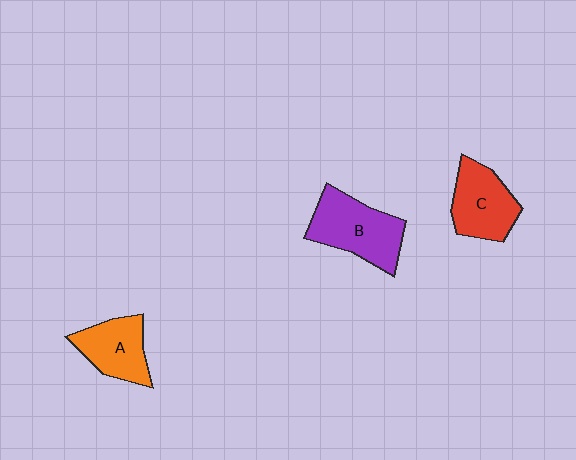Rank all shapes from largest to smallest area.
From largest to smallest: B (purple), C (red), A (orange).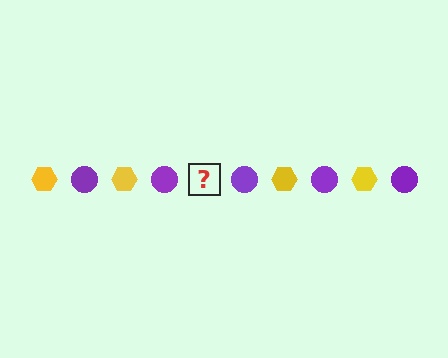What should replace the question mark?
The question mark should be replaced with a yellow hexagon.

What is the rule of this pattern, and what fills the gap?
The rule is that the pattern alternates between yellow hexagon and purple circle. The gap should be filled with a yellow hexagon.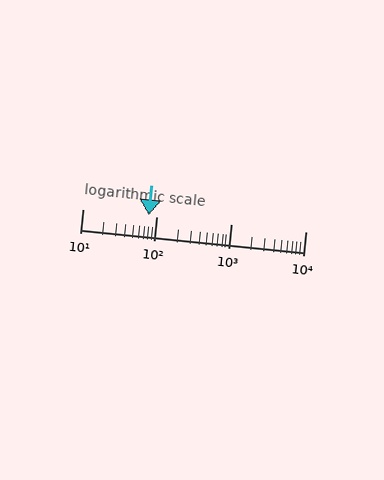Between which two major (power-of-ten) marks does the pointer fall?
The pointer is between 10 and 100.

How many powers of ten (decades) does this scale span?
The scale spans 3 decades, from 10 to 10000.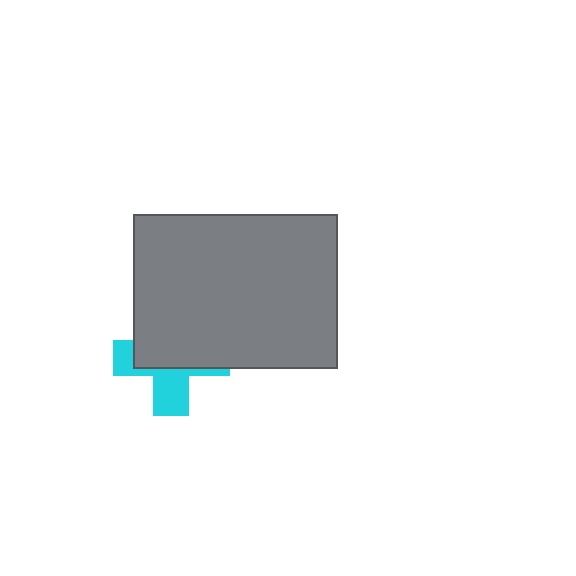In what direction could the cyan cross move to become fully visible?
The cyan cross could move down. That would shift it out from behind the gray rectangle entirely.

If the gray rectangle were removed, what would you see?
You would see the complete cyan cross.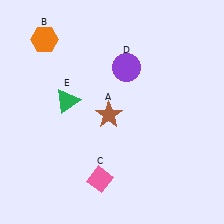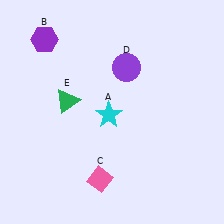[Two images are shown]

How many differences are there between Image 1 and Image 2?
There are 2 differences between the two images.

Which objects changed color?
A changed from brown to cyan. B changed from orange to purple.